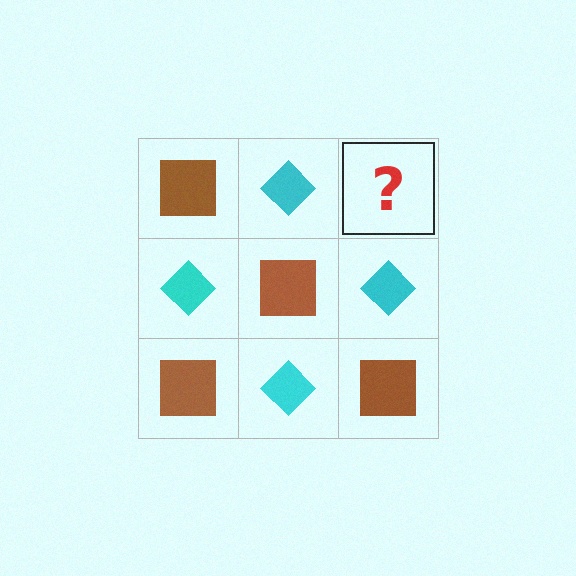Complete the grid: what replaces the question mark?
The question mark should be replaced with a brown square.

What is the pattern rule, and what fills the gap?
The rule is that it alternates brown square and cyan diamond in a checkerboard pattern. The gap should be filled with a brown square.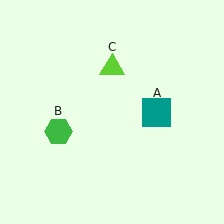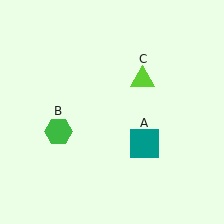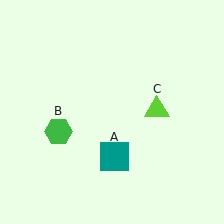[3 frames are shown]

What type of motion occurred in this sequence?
The teal square (object A), lime triangle (object C) rotated clockwise around the center of the scene.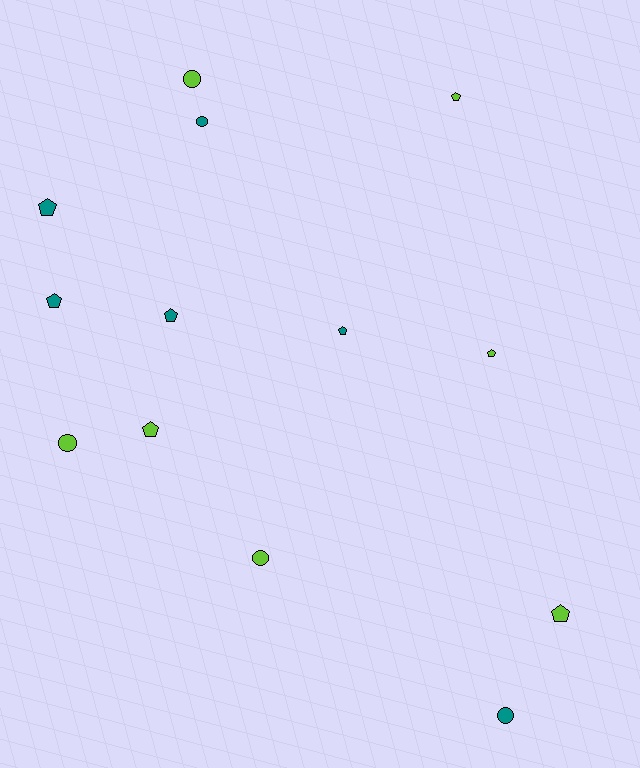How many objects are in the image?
There are 13 objects.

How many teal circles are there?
There are 2 teal circles.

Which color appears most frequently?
Lime, with 7 objects.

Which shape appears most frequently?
Pentagon, with 8 objects.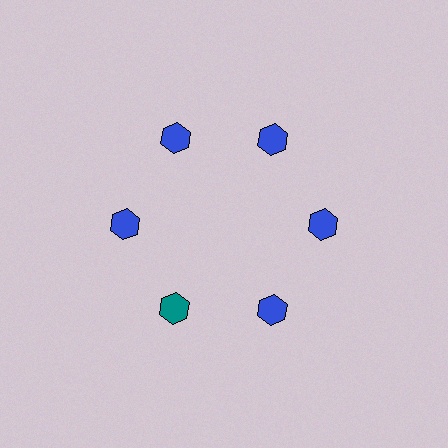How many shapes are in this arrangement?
There are 6 shapes arranged in a ring pattern.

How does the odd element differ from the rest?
It has a different color: teal instead of blue.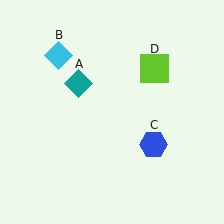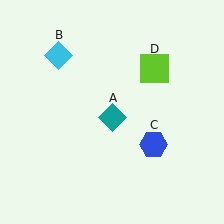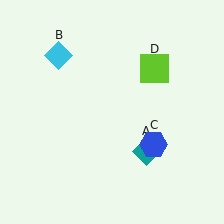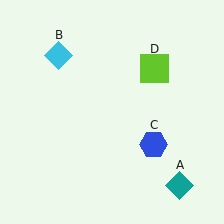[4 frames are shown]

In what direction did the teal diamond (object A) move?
The teal diamond (object A) moved down and to the right.